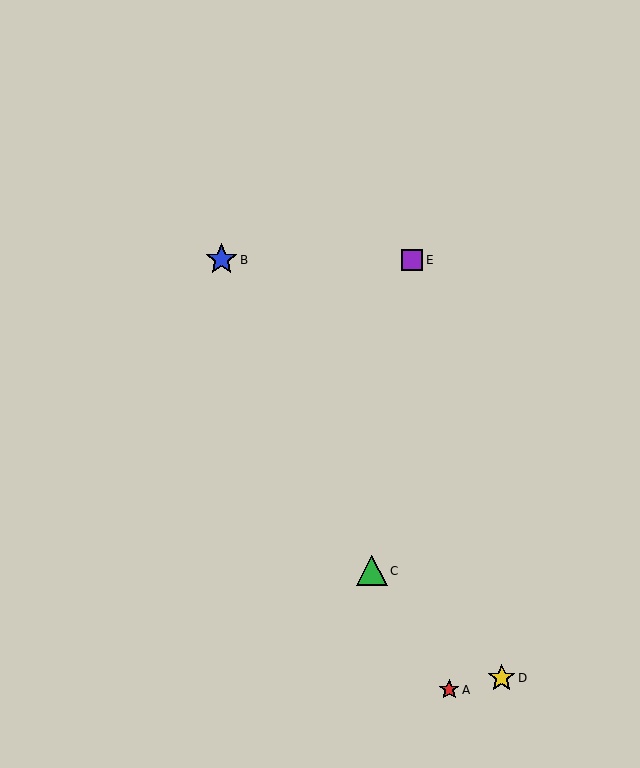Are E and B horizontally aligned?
Yes, both are at y≈260.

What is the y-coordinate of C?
Object C is at y≈571.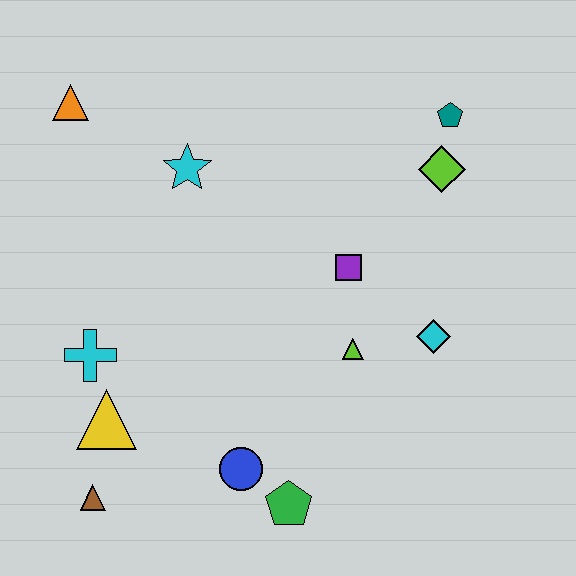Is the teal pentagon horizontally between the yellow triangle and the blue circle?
No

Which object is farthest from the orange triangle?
The green pentagon is farthest from the orange triangle.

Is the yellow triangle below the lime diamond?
Yes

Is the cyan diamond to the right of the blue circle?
Yes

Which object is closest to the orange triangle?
The cyan star is closest to the orange triangle.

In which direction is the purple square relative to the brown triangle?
The purple square is to the right of the brown triangle.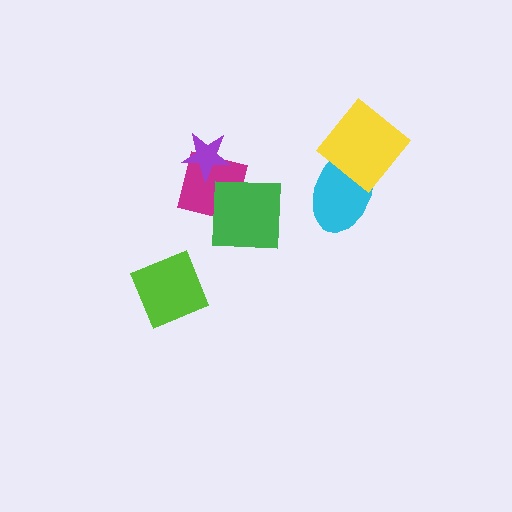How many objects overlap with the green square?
1 object overlaps with the green square.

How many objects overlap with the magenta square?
2 objects overlap with the magenta square.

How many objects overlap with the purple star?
1 object overlaps with the purple star.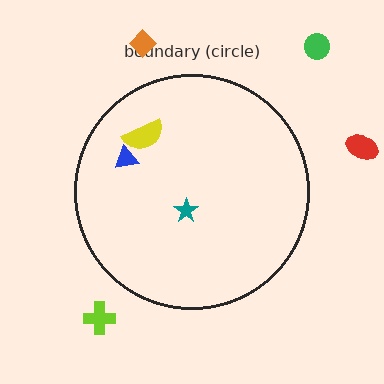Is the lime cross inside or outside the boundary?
Outside.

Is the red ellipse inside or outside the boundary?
Outside.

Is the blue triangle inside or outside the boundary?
Inside.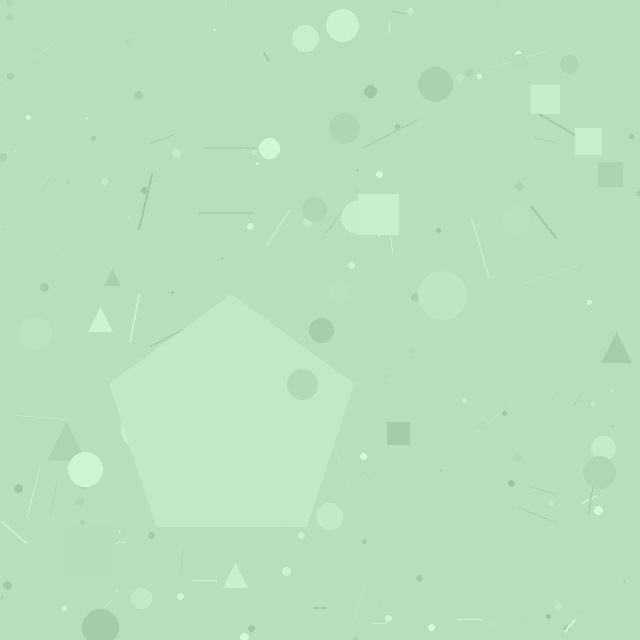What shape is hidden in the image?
A pentagon is hidden in the image.